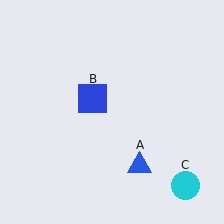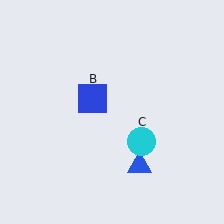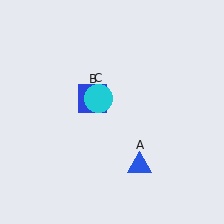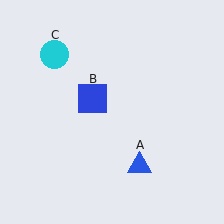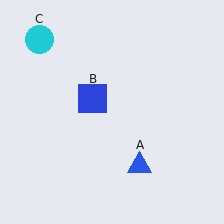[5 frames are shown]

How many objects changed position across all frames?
1 object changed position: cyan circle (object C).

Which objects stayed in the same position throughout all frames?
Blue triangle (object A) and blue square (object B) remained stationary.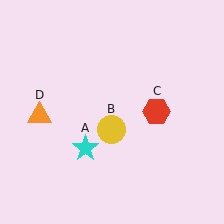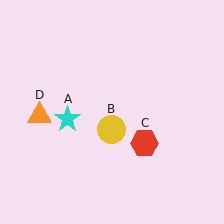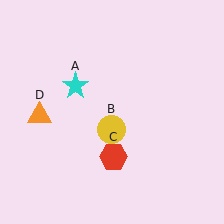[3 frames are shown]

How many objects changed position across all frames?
2 objects changed position: cyan star (object A), red hexagon (object C).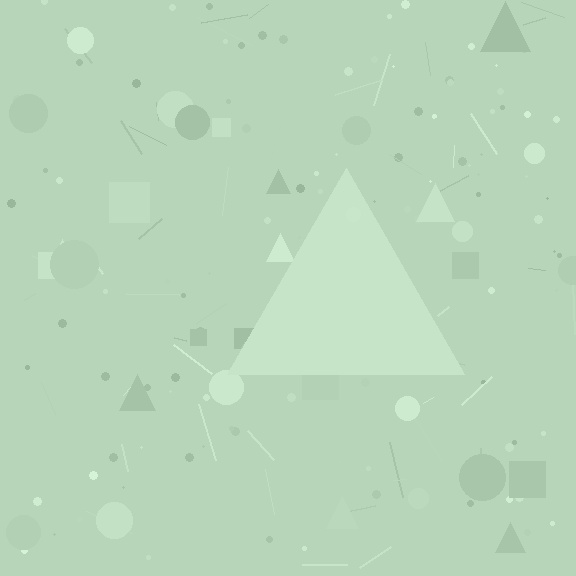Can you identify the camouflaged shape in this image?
The camouflaged shape is a triangle.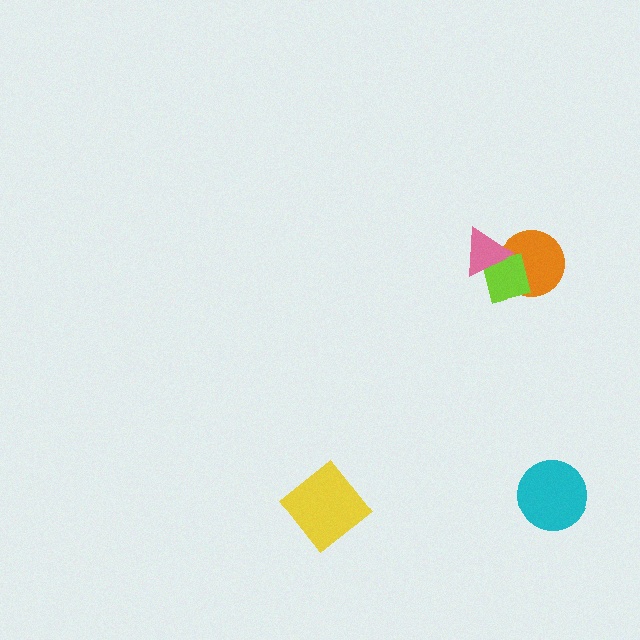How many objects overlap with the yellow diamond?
0 objects overlap with the yellow diamond.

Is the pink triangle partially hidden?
No, no other shape covers it.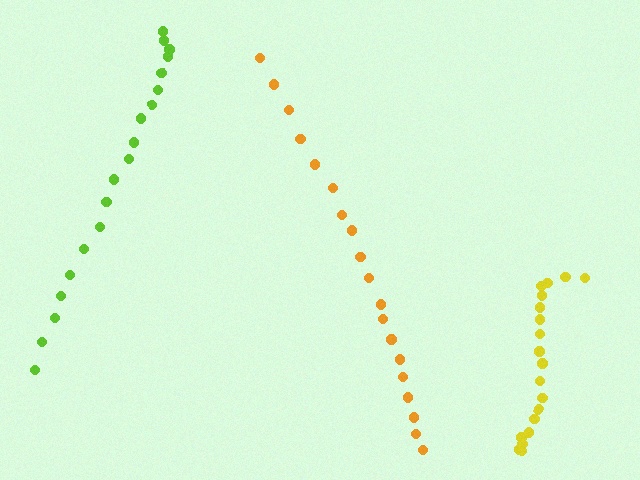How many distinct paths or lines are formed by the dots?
There are 3 distinct paths.